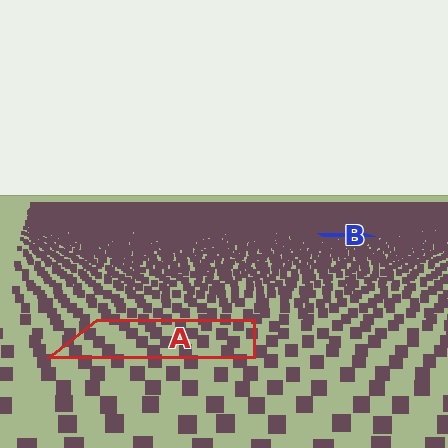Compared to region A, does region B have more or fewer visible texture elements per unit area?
Region B has more texture elements per unit area — they are packed more densely because it is farther away.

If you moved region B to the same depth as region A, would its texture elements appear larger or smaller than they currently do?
They would appear larger. At a closer depth, the same texture elements are projected at a bigger on-screen size.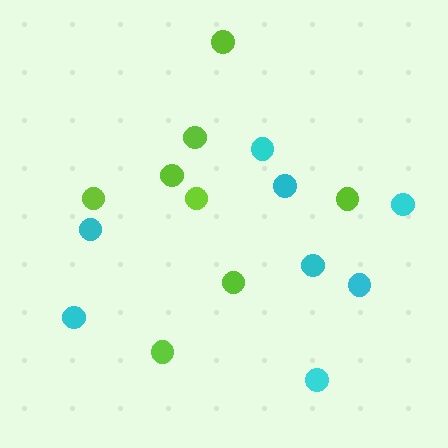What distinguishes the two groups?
There are 2 groups: one group of cyan circles (8) and one group of lime circles (8).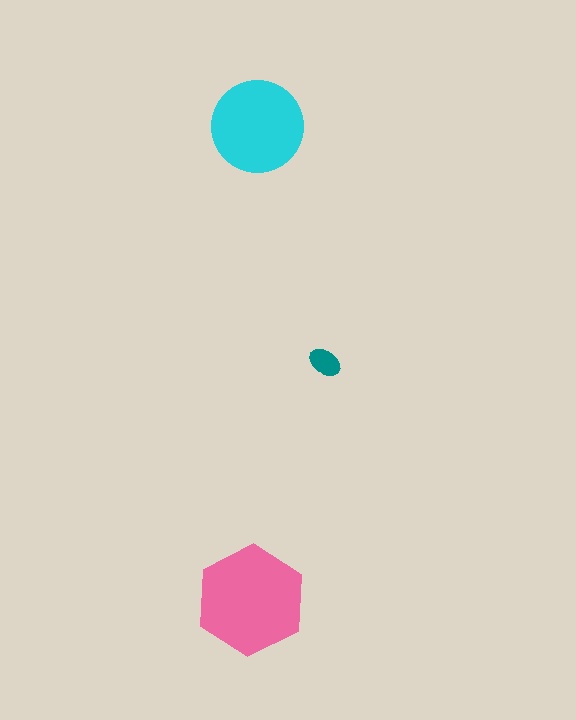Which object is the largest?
The pink hexagon.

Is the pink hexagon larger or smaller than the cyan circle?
Larger.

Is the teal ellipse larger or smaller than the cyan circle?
Smaller.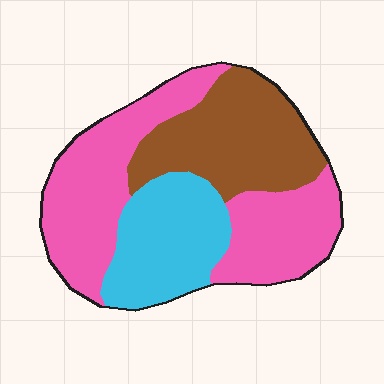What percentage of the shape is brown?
Brown takes up between a quarter and a half of the shape.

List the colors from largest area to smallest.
From largest to smallest: pink, brown, cyan.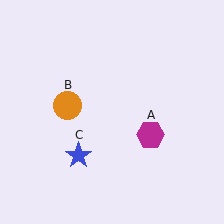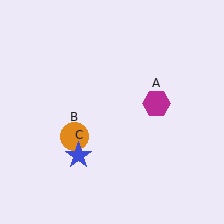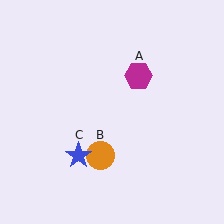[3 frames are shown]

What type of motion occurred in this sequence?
The magenta hexagon (object A), orange circle (object B) rotated counterclockwise around the center of the scene.